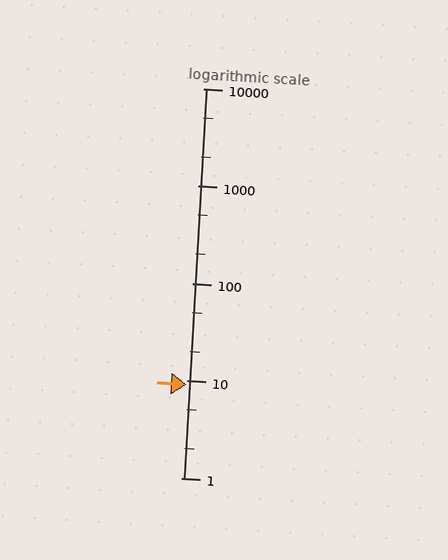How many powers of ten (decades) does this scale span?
The scale spans 4 decades, from 1 to 10000.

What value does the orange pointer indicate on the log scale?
The pointer indicates approximately 9.2.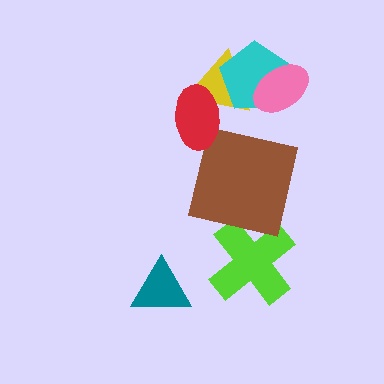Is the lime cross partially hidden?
Yes, it is partially covered by another shape.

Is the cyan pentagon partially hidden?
Yes, it is partially covered by another shape.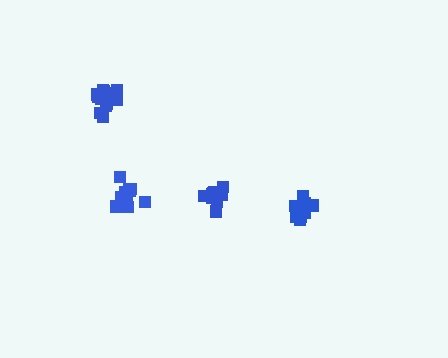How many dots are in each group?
Group 1: 9 dots, Group 2: 13 dots, Group 3: 10 dots, Group 4: 12 dots (44 total).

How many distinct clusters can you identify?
There are 4 distinct clusters.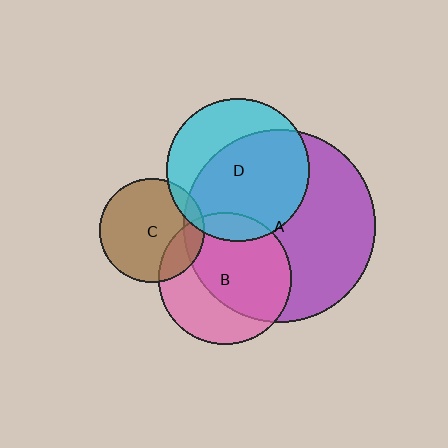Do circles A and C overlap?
Yes.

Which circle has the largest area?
Circle A (purple).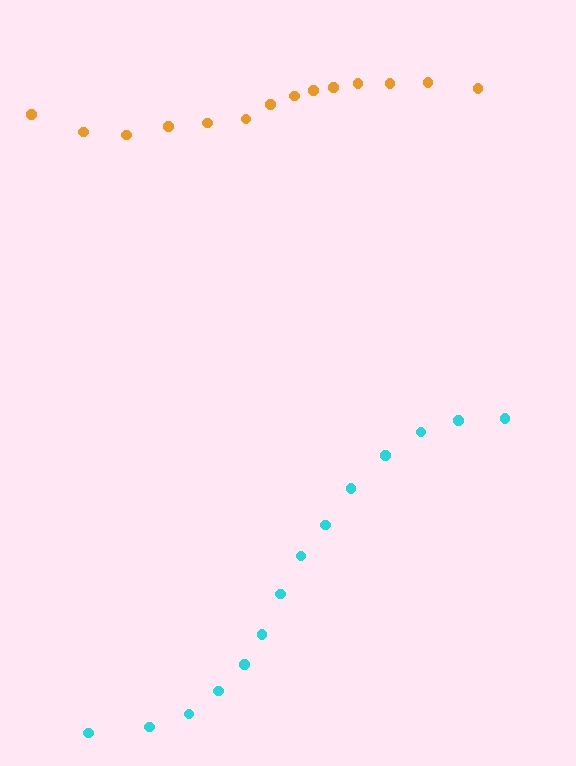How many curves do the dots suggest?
There are 2 distinct paths.